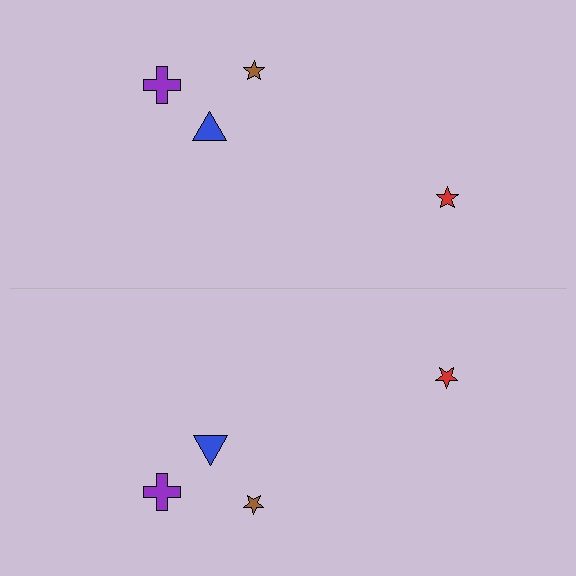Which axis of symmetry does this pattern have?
The pattern has a horizontal axis of symmetry running through the center of the image.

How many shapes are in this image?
There are 8 shapes in this image.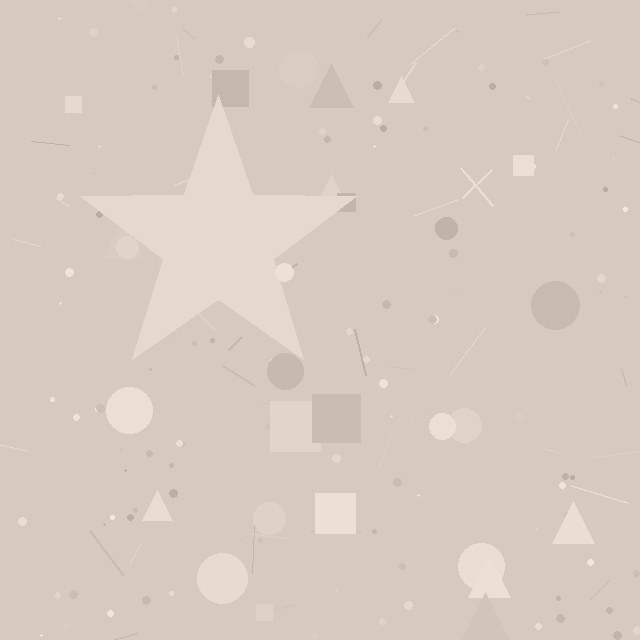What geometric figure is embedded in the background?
A star is embedded in the background.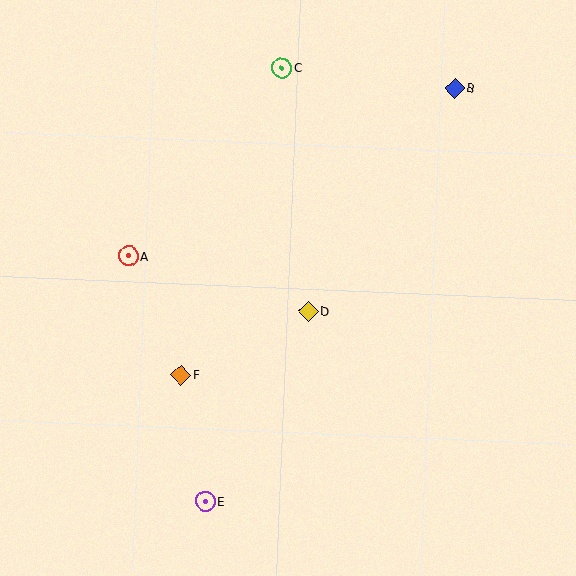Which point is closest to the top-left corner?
Point A is closest to the top-left corner.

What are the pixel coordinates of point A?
Point A is at (129, 256).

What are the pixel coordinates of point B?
Point B is at (455, 88).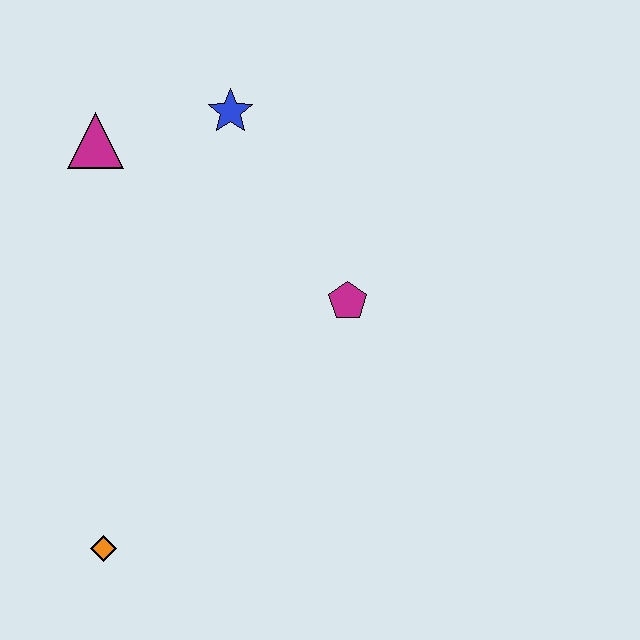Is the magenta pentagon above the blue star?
No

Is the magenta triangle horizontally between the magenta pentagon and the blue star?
No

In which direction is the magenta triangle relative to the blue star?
The magenta triangle is to the left of the blue star.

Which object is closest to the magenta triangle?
The blue star is closest to the magenta triangle.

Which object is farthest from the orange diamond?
The blue star is farthest from the orange diamond.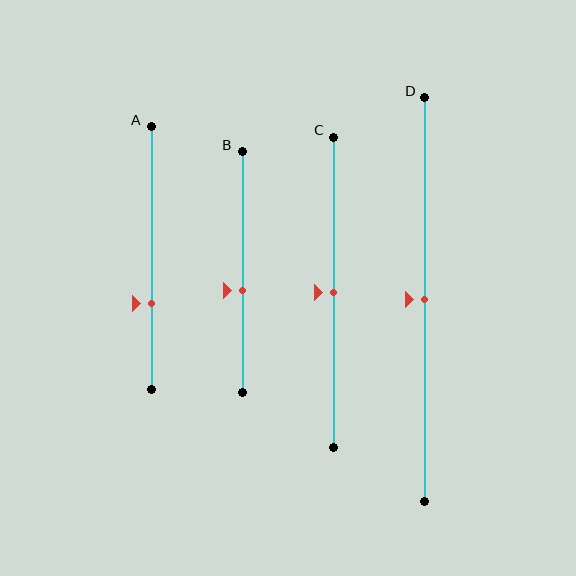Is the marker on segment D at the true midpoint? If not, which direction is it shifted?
Yes, the marker on segment D is at the true midpoint.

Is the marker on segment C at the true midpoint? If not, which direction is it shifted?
Yes, the marker on segment C is at the true midpoint.